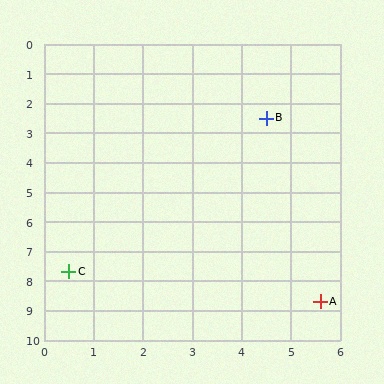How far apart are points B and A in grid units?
Points B and A are about 6.3 grid units apart.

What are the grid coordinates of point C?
Point C is at approximately (0.5, 7.7).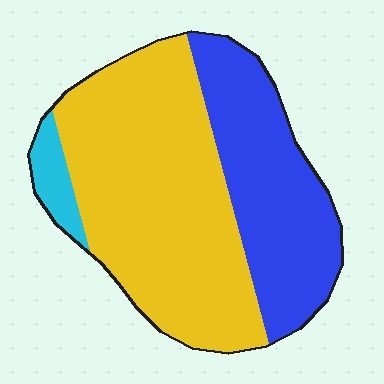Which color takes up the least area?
Cyan, at roughly 5%.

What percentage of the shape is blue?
Blue covers roughly 35% of the shape.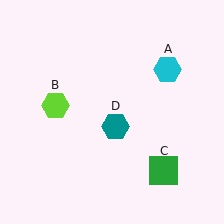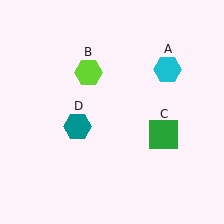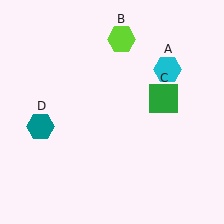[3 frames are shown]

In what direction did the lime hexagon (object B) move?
The lime hexagon (object B) moved up and to the right.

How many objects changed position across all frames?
3 objects changed position: lime hexagon (object B), green square (object C), teal hexagon (object D).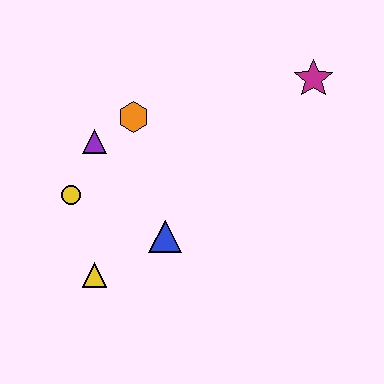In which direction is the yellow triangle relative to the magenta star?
The yellow triangle is to the left of the magenta star.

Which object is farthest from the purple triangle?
The magenta star is farthest from the purple triangle.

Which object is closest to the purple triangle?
The orange hexagon is closest to the purple triangle.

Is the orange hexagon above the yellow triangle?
Yes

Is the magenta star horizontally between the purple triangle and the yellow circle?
No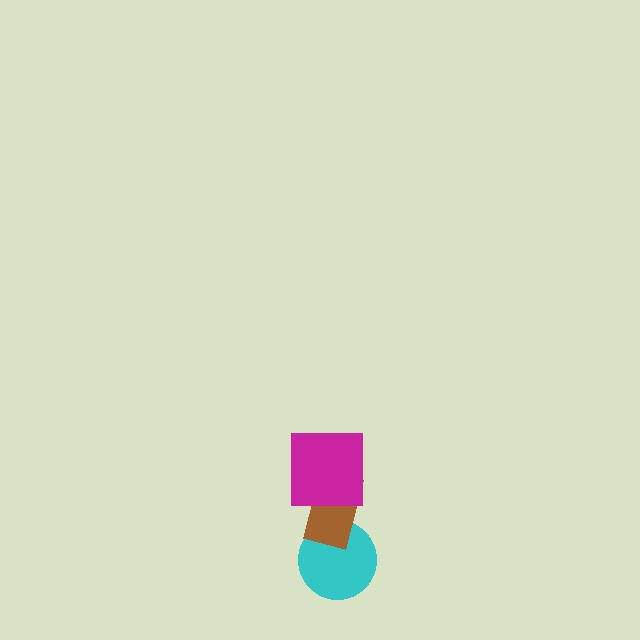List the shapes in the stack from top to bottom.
From top to bottom: the magenta square, the brown rectangle, the cyan circle.